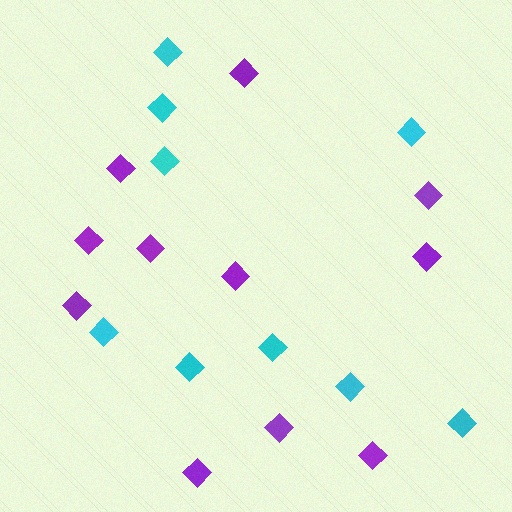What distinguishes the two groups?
There are 2 groups: one group of cyan diamonds (9) and one group of purple diamonds (11).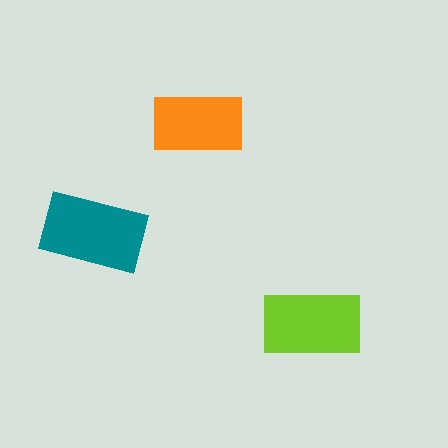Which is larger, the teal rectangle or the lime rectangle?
The teal one.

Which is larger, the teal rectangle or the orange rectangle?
The teal one.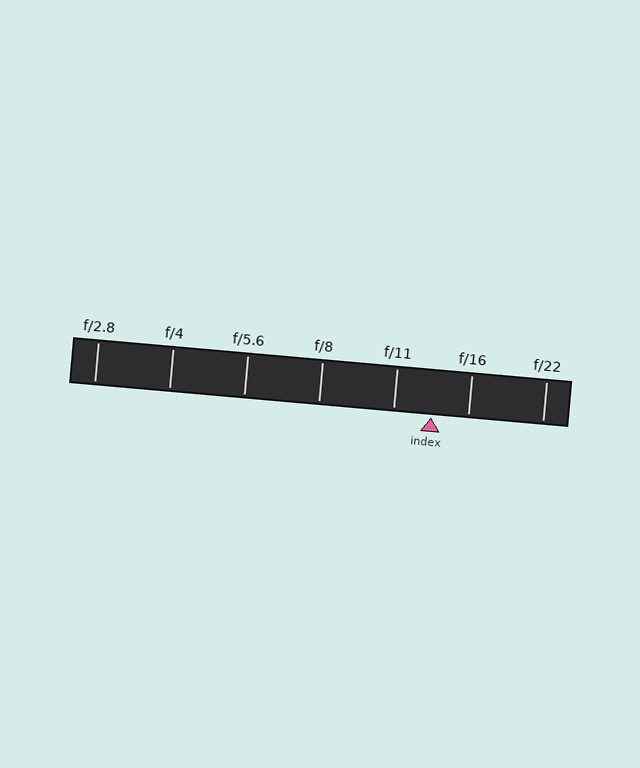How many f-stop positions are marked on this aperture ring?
There are 7 f-stop positions marked.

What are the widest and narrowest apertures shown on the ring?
The widest aperture shown is f/2.8 and the narrowest is f/22.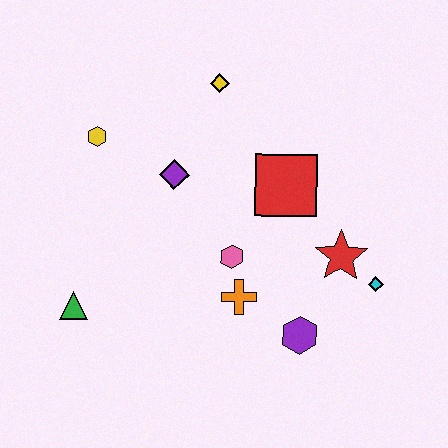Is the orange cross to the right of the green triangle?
Yes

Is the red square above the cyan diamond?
Yes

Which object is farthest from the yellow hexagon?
The cyan diamond is farthest from the yellow hexagon.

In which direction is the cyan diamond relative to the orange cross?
The cyan diamond is to the right of the orange cross.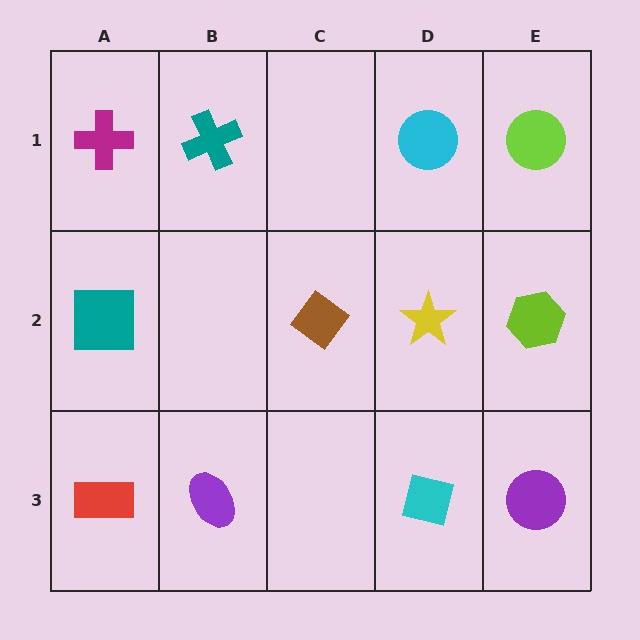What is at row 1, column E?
A lime circle.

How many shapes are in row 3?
4 shapes.